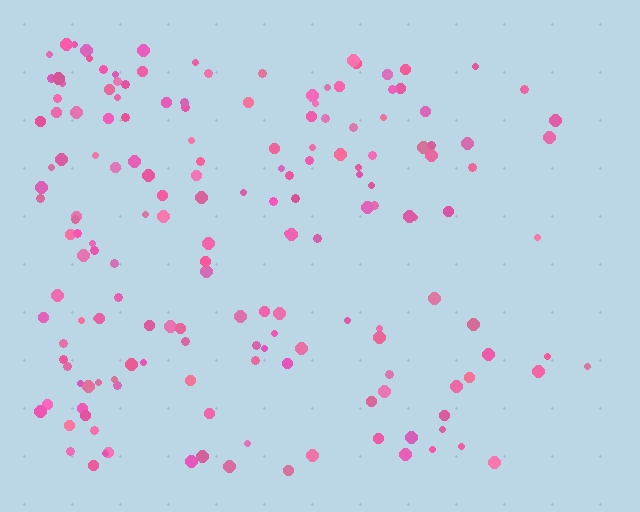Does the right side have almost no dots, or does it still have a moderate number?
Still a moderate number, just noticeably fewer than the left.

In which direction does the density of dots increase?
From right to left, with the left side densest.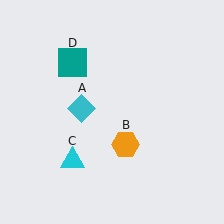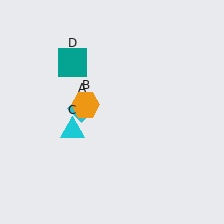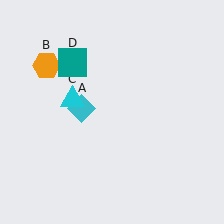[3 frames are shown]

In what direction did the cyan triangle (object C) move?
The cyan triangle (object C) moved up.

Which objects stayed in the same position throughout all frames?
Cyan diamond (object A) and teal square (object D) remained stationary.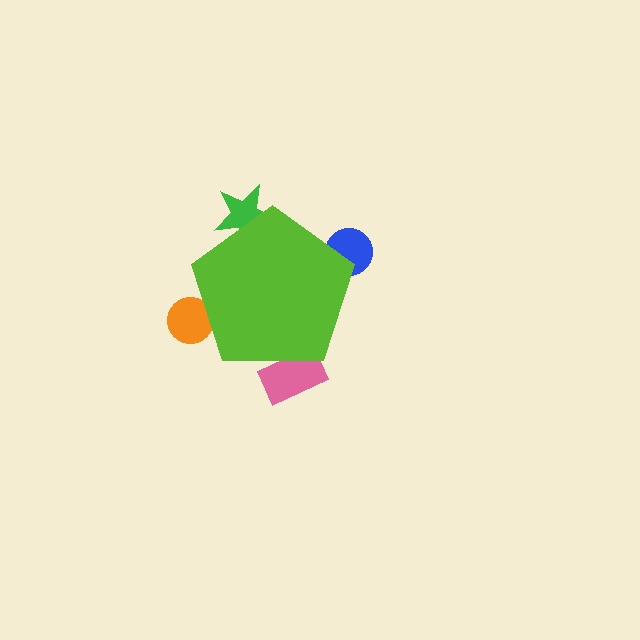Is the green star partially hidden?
Yes, the green star is partially hidden behind the lime pentagon.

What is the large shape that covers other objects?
A lime pentagon.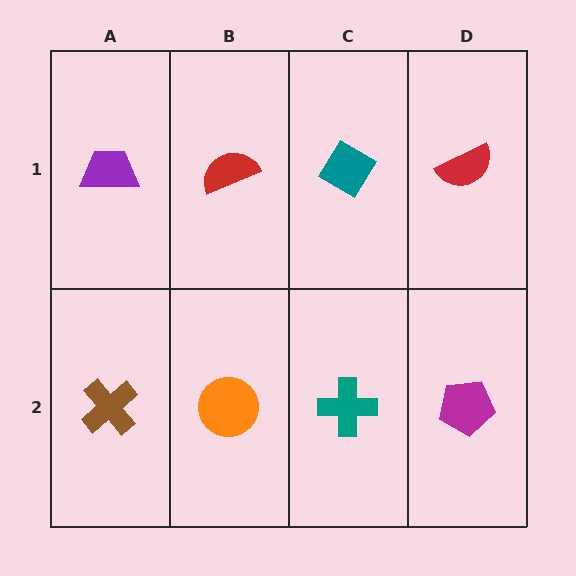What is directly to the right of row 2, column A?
An orange circle.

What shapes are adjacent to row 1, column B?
An orange circle (row 2, column B), a purple trapezoid (row 1, column A), a teal diamond (row 1, column C).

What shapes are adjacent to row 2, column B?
A red semicircle (row 1, column B), a brown cross (row 2, column A), a teal cross (row 2, column C).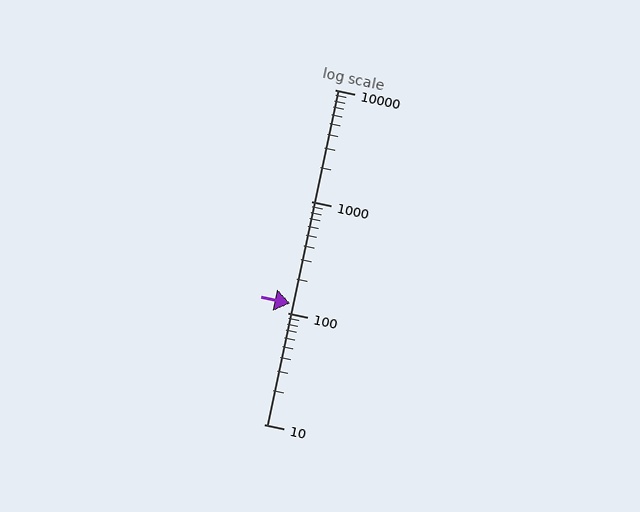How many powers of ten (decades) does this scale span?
The scale spans 3 decades, from 10 to 10000.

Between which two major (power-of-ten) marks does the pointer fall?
The pointer is between 100 and 1000.